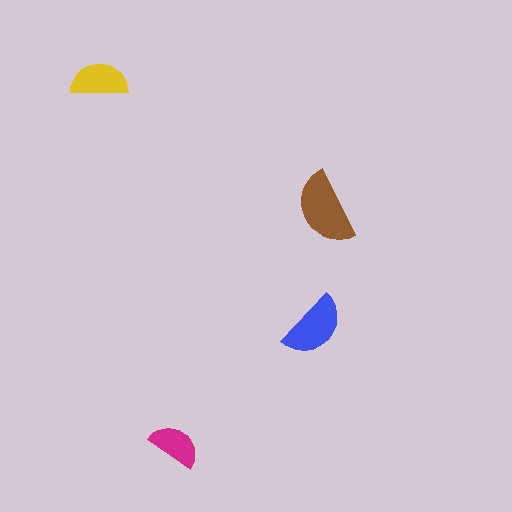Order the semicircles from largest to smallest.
the brown one, the blue one, the yellow one, the magenta one.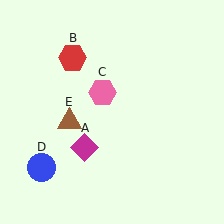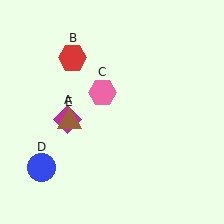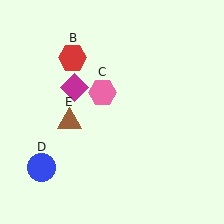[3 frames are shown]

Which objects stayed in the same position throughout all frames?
Red hexagon (object B) and pink hexagon (object C) and blue circle (object D) and brown triangle (object E) remained stationary.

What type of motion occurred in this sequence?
The magenta diamond (object A) rotated clockwise around the center of the scene.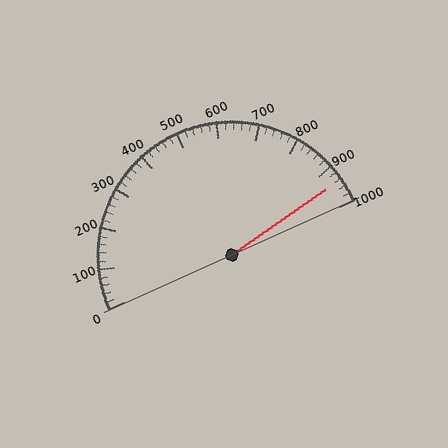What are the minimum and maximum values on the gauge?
The gauge ranges from 0 to 1000.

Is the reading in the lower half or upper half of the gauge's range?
The reading is in the upper half of the range (0 to 1000).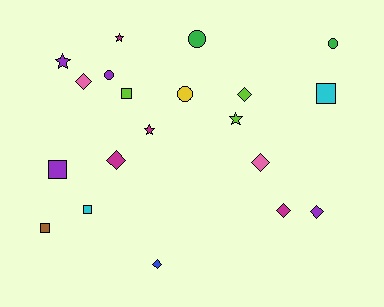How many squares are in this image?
There are 5 squares.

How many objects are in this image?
There are 20 objects.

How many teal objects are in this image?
There are no teal objects.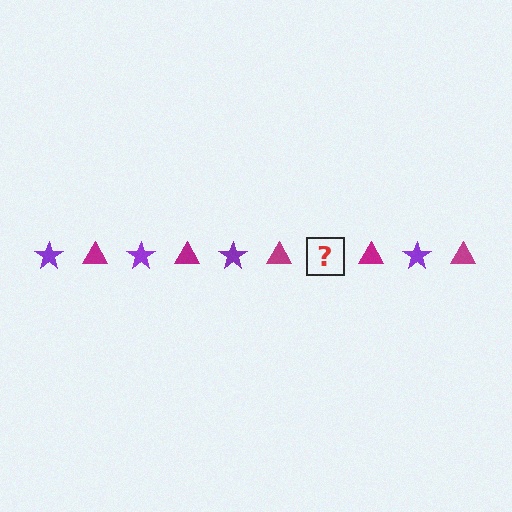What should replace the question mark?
The question mark should be replaced with a purple star.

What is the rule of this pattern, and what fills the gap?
The rule is that the pattern alternates between purple star and magenta triangle. The gap should be filled with a purple star.